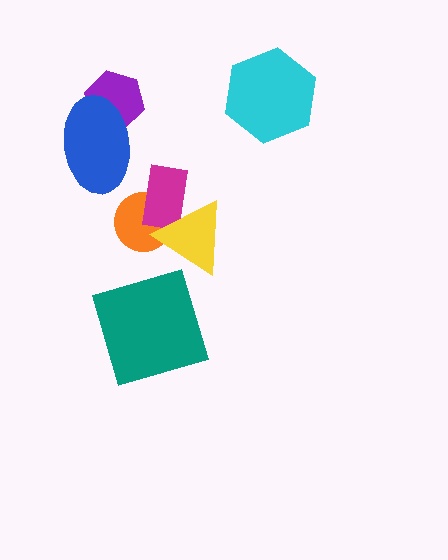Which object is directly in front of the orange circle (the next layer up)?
The magenta rectangle is directly in front of the orange circle.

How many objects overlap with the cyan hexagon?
0 objects overlap with the cyan hexagon.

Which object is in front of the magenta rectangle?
The yellow triangle is in front of the magenta rectangle.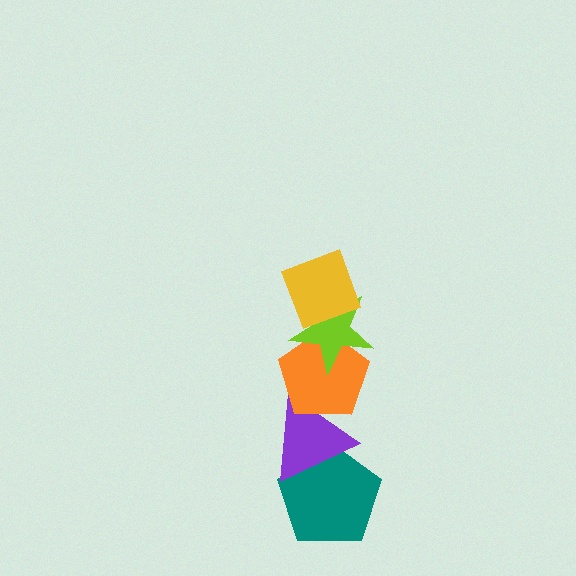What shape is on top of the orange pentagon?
The lime star is on top of the orange pentagon.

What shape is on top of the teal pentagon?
The purple triangle is on top of the teal pentagon.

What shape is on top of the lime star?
The yellow diamond is on top of the lime star.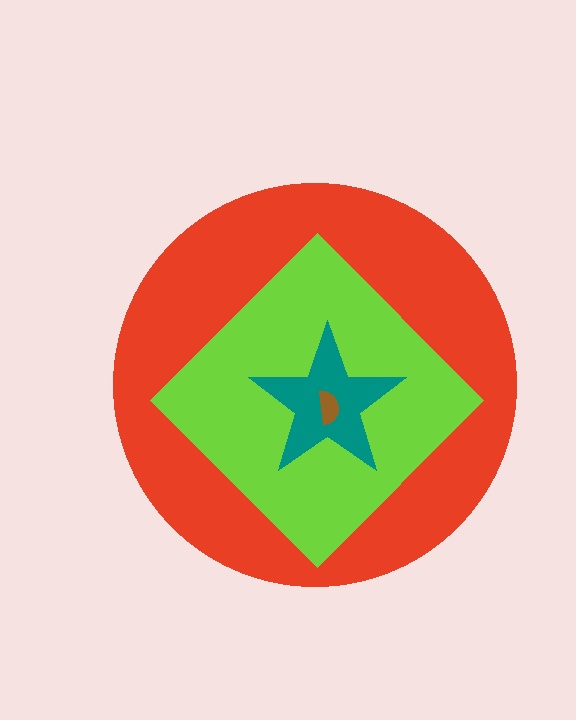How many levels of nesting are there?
4.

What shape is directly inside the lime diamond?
The teal star.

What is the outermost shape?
The red circle.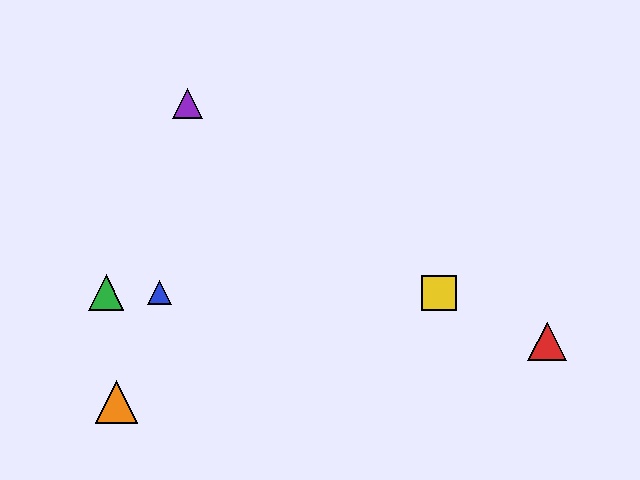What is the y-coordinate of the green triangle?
The green triangle is at y≈293.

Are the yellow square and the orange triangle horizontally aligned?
No, the yellow square is at y≈293 and the orange triangle is at y≈402.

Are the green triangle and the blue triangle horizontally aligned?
Yes, both are at y≈293.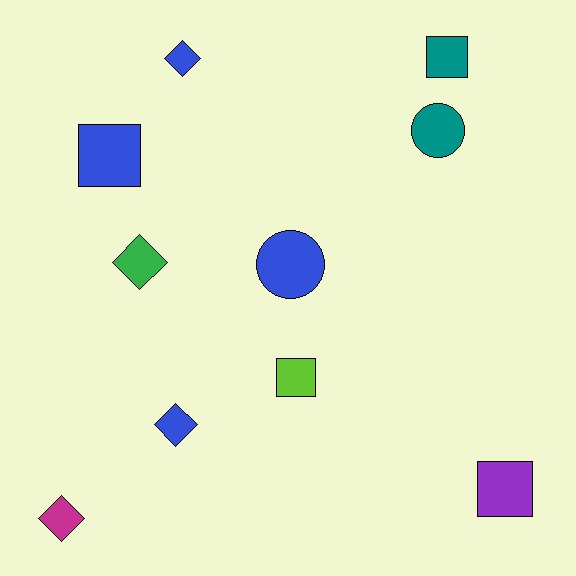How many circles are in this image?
There are 2 circles.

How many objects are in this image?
There are 10 objects.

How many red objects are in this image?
There are no red objects.